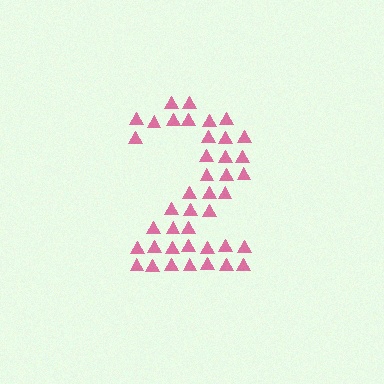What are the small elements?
The small elements are triangles.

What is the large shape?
The large shape is the digit 2.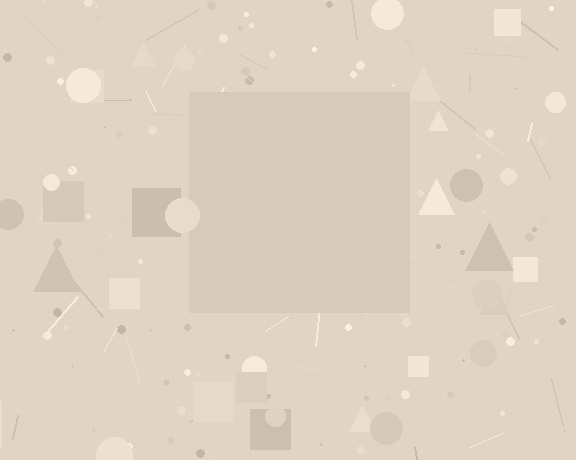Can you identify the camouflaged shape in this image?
The camouflaged shape is a square.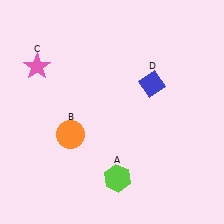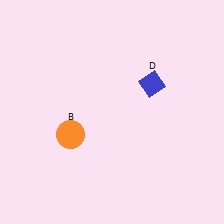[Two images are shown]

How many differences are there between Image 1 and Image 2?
There are 2 differences between the two images.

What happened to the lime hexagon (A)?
The lime hexagon (A) was removed in Image 2. It was in the bottom-right area of Image 1.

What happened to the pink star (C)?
The pink star (C) was removed in Image 2. It was in the top-left area of Image 1.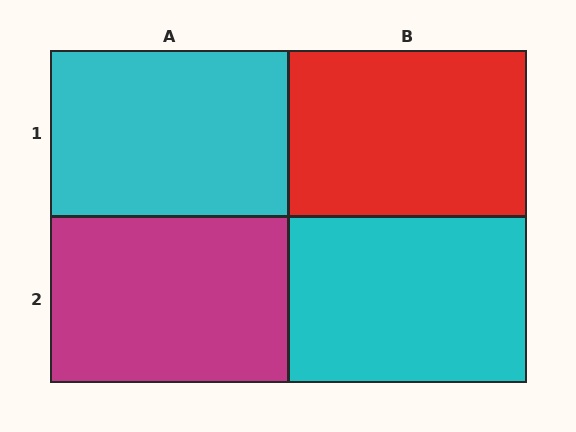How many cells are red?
1 cell is red.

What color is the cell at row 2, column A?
Magenta.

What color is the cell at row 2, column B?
Cyan.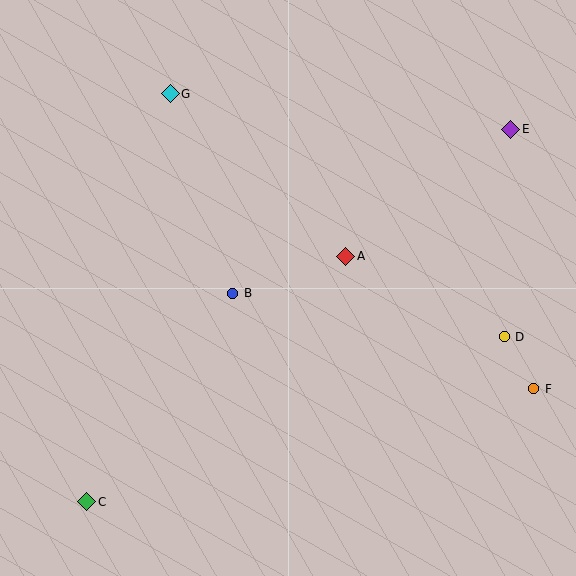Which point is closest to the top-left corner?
Point G is closest to the top-left corner.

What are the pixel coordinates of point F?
Point F is at (534, 389).